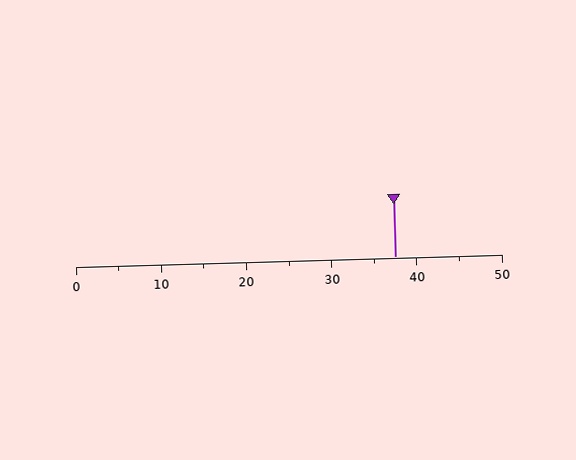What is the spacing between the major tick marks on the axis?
The major ticks are spaced 10 apart.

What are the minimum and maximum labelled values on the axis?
The axis runs from 0 to 50.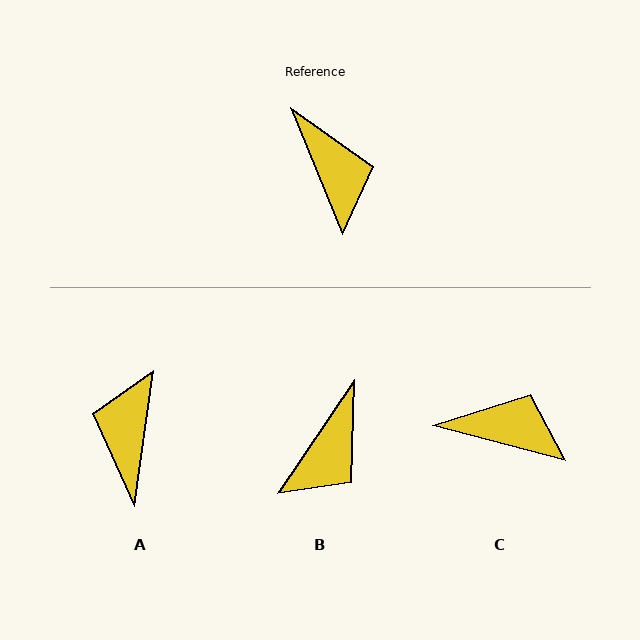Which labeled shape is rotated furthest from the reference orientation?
A, about 150 degrees away.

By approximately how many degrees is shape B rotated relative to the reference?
Approximately 56 degrees clockwise.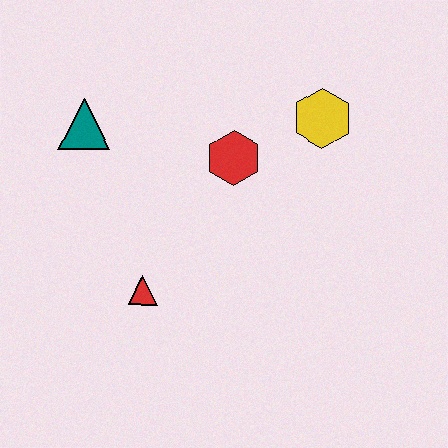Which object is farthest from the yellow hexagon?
The red triangle is farthest from the yellow hexagon.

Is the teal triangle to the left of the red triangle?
Yes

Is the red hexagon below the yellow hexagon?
Yes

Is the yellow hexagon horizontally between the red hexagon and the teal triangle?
No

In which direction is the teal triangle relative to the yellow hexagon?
The teal triangle is to the left of the yellow hexagon.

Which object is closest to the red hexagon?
The yellow hexagon is closest to the red hexagon.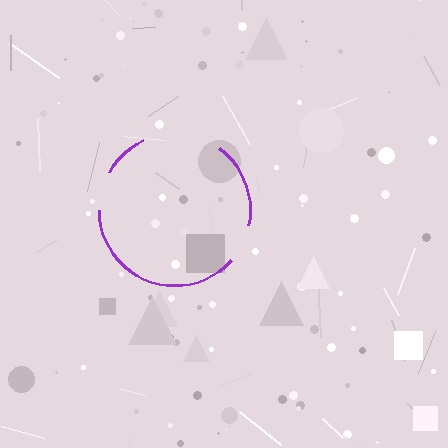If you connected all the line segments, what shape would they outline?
They would outline a circle.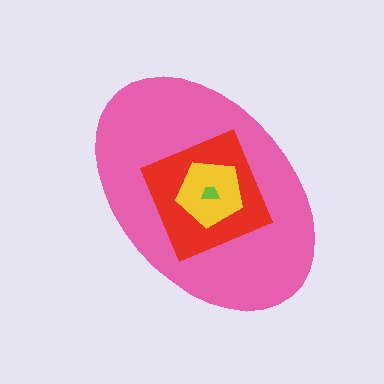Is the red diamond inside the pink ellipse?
Yes.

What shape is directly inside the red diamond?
The yellow pentagon.